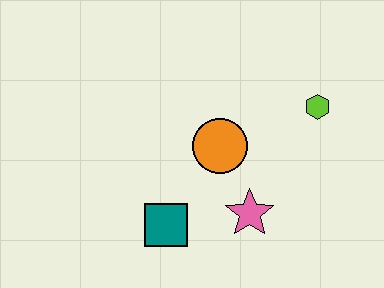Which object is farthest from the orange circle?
The lime hexagon is farthest from the orange circle.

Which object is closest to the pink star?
The orange circle is closest to the pink star.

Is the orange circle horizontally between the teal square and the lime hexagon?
Yes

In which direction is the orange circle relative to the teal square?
The orange circle is above the teal square.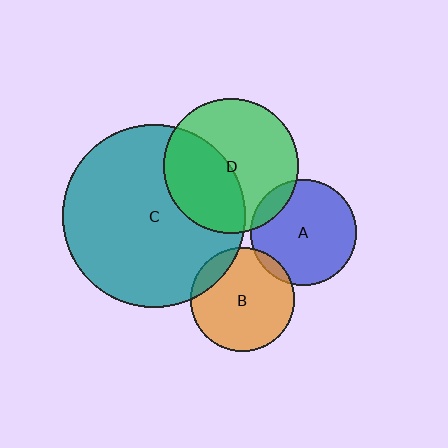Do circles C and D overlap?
Yes.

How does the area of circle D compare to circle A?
Approximately 1.6 times.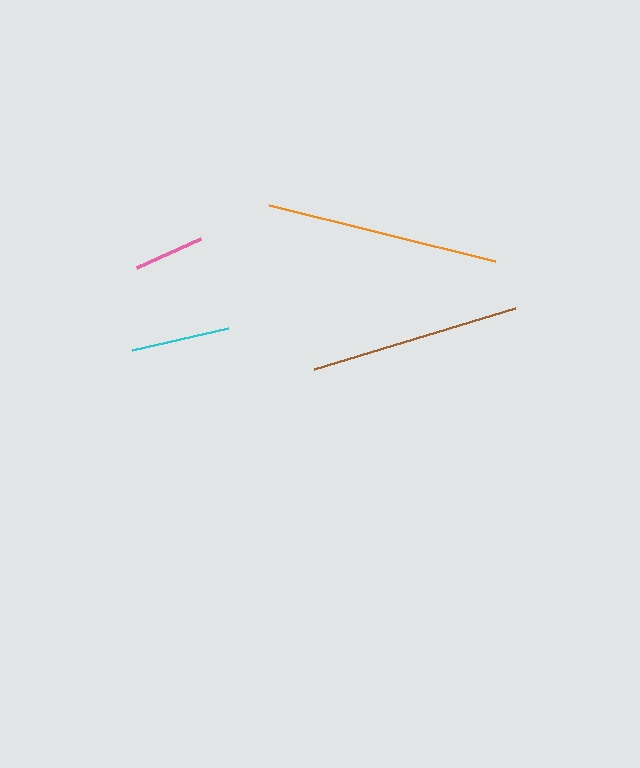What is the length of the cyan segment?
The cyan segment is approximately 99 pixels long.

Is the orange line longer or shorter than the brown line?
The orange line is longer than the brown line.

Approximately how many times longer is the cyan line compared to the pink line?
The cyan line is approximately 1.4 times the length of the pink line.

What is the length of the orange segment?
The orange segment is approximately 233 pixels long.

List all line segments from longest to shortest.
From longest to shortest: orange, brown, cyan, pink.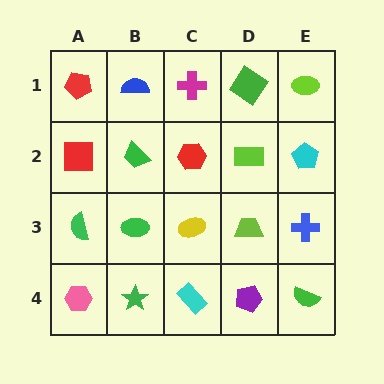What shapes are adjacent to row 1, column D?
A lime rectangle (row 2, column D), a magenta cross (row 1, column C), a lime ellipse (row 1, column E).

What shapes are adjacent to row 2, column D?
A green diamond (row 1, column D), a lime trapezoid (row 3, column D), a red hexagon (row 2, column C), a cyan pentagon (row 2, column E).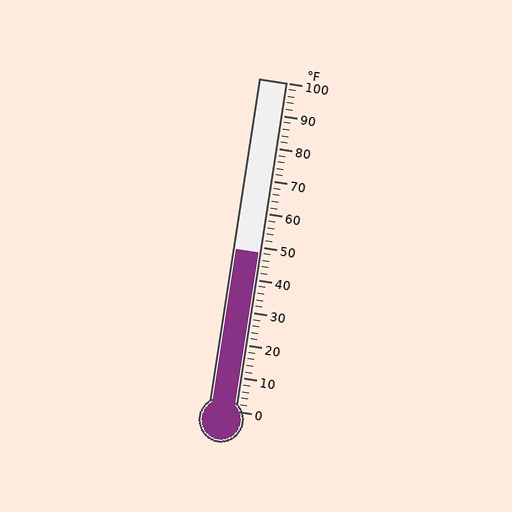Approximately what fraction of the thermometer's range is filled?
The thermometer is filled to approximately 50% of its range.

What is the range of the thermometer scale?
The thermometer scale ranges from 0°F to 100°F.